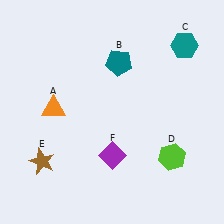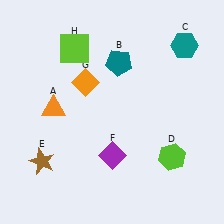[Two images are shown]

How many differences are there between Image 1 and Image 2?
There are 2 differences between the two images.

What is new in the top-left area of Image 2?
A lime square (H) was added in the top-left area of Image 2.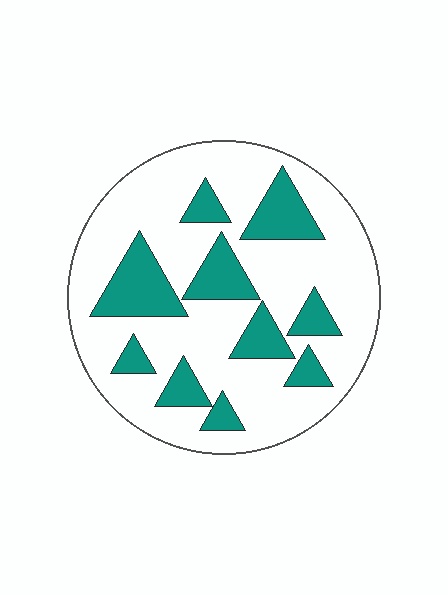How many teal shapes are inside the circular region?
10.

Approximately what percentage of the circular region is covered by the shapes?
Approximately 25%.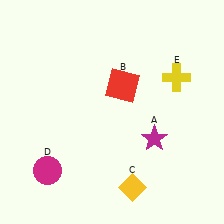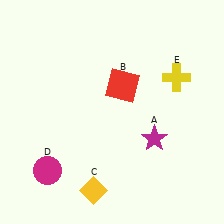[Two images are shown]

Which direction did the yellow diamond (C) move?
The yellow diamond (C) moved left.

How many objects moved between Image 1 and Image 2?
1 object moved between the two images.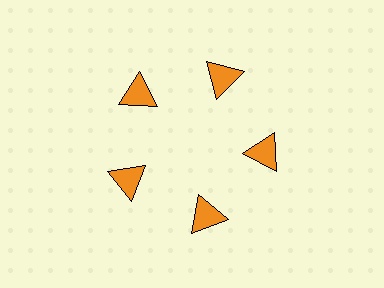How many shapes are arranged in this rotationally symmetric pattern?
There are 5 shapes, arranged in 5 groups of 1.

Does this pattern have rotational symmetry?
Yes, this pattern has 5-fold rotational symmetry. It looks the same after rotating 72 degrees around the center.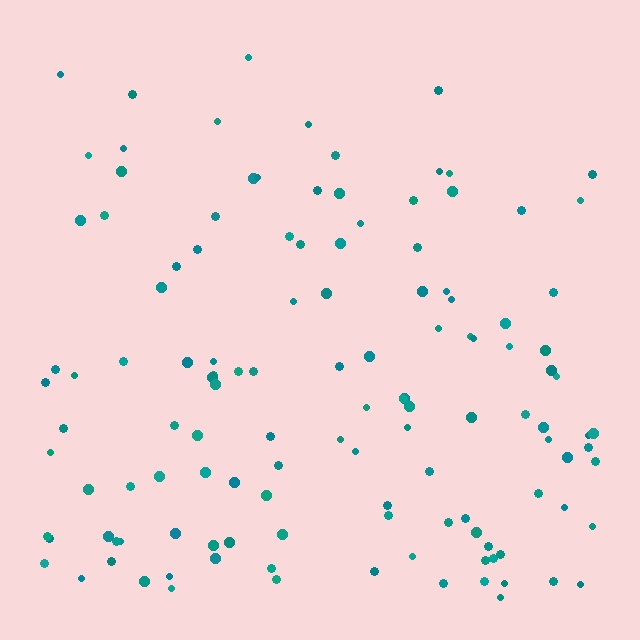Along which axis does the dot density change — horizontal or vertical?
Vertical.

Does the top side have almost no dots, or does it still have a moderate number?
Still a moderate number, just noticeably fewer than the bottom.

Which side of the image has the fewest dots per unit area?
The top.